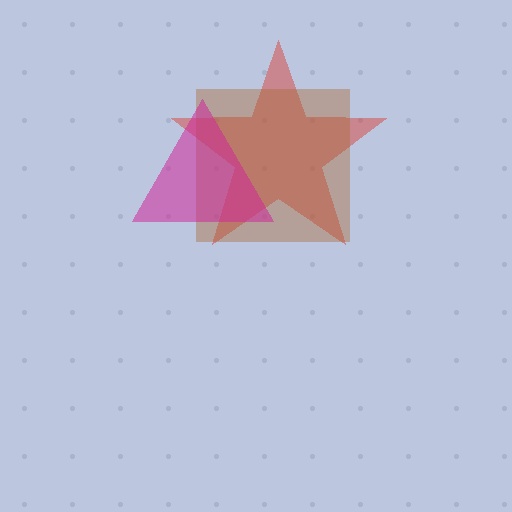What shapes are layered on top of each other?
The layered shapes are: a red star, a brown square, a magenta triangle.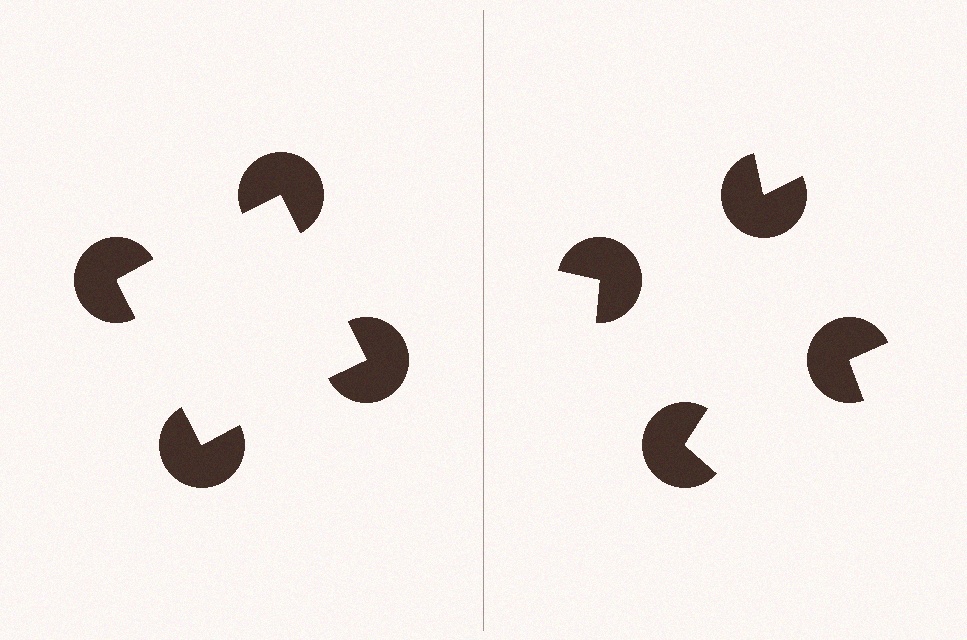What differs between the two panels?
The pac-man discs are positioned identically on both sides; only the wedge orientations differ. On the left they align to a square; on the right they are misaligned.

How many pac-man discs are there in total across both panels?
8 — 4 on each side.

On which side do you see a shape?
An illusory square appears on the left side. On the right side the wedge cuts are rotated, so no coherent shape forms.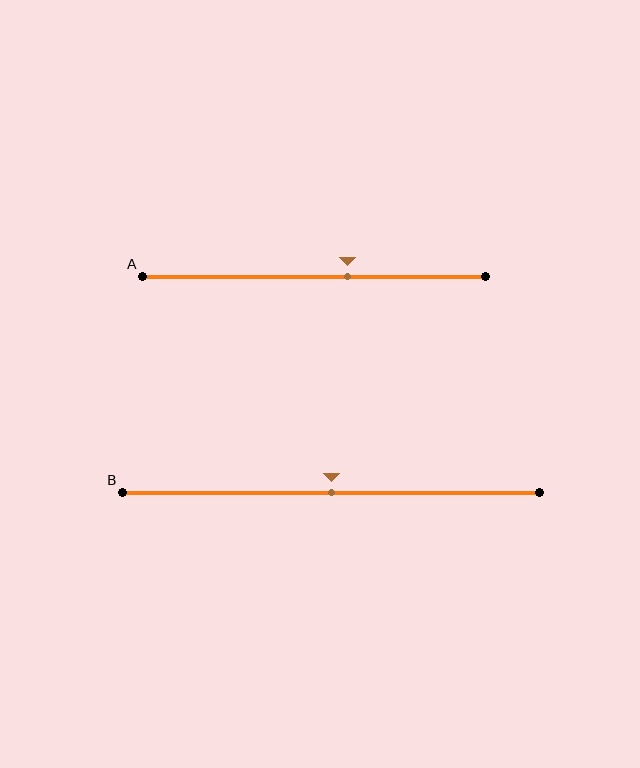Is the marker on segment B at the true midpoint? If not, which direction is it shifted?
Yes, the marker on segment B is at the true midpoint.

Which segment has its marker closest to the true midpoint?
Segment B has its marker closest to the true midpoint.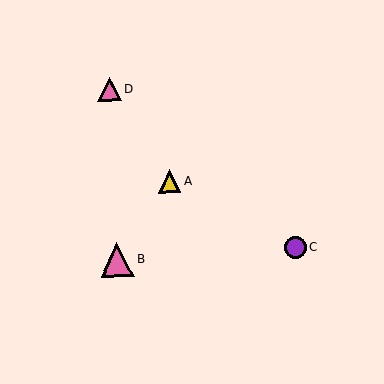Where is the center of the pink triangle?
The center of the pink triangle is at (117, 260).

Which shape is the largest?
The pink triangle (labeled B) is the largest.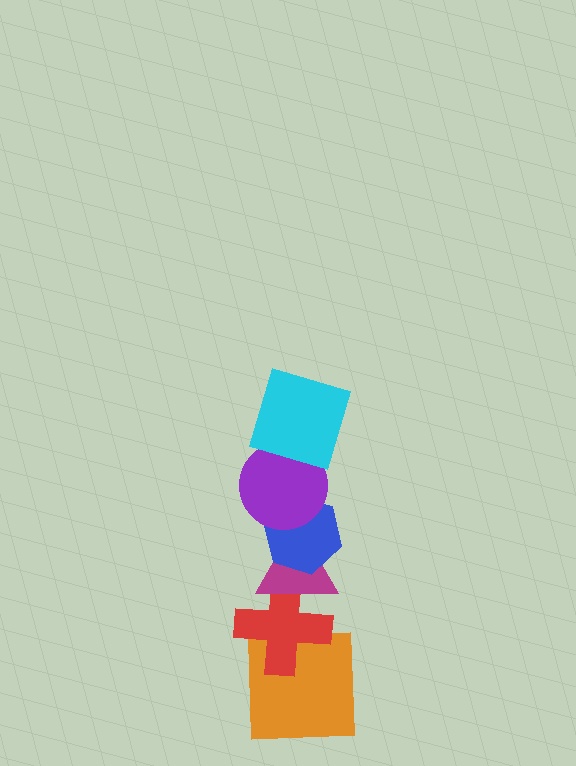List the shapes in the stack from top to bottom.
From top to bottom: the cyan square, the purple circle, the blue hexagon, the magenta triangle, the red cross, the orange square.